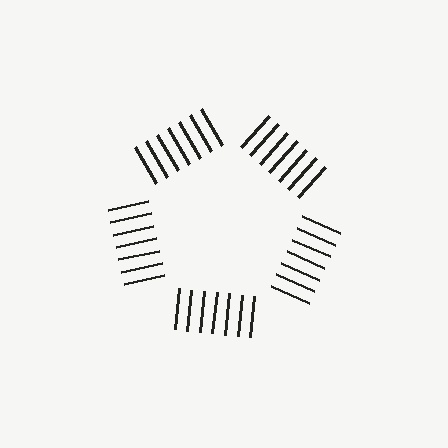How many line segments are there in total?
35 — 7 along each of the 5 edges.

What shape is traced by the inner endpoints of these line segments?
An illusory pentagon — the line segments terminate on its edges but no continuous stroke is drawn.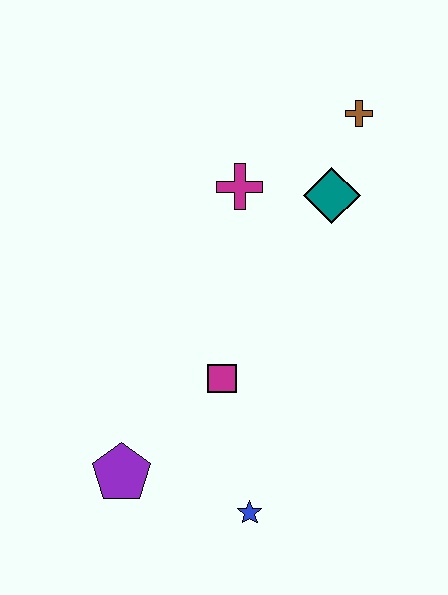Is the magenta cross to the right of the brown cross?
No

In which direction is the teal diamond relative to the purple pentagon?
The teal diamond is above the purple pentagon.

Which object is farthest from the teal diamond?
The purple pentagon is farthest from the teal diamond.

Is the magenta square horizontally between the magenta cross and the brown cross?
No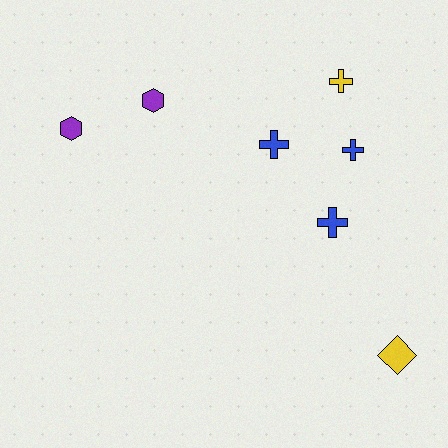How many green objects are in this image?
There are no green objects.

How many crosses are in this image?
There are 4 crosses.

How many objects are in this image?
There are 7 objects.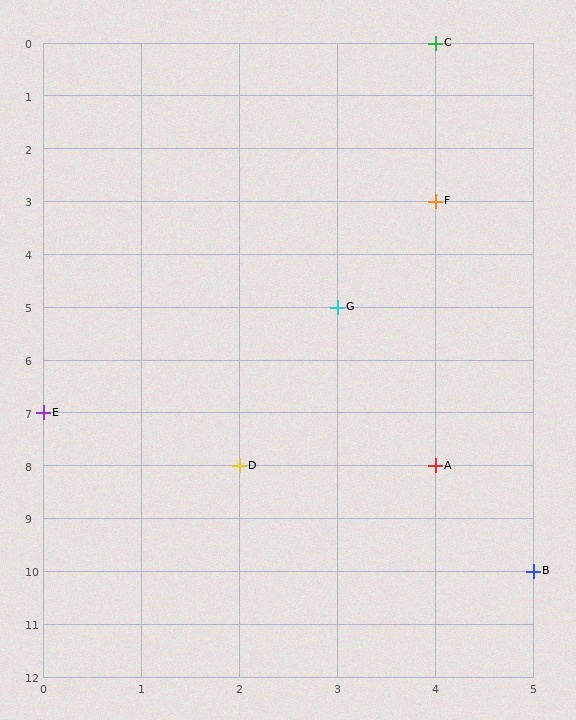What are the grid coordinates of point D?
Point D is at grid coordinates (2, 8).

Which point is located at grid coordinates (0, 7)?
Point E is at (0, 7).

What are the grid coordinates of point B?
Point B is at grid coordinates (5, 10).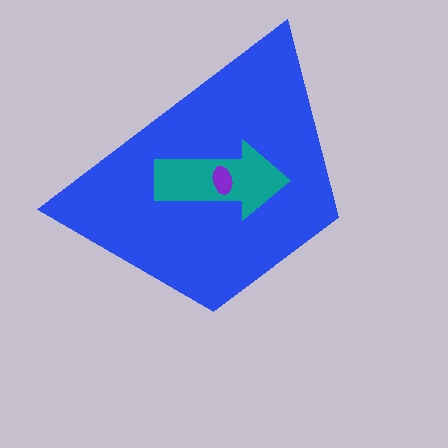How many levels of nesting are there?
3.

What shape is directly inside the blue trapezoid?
The teal arrow.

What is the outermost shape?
The blue trapezoid.